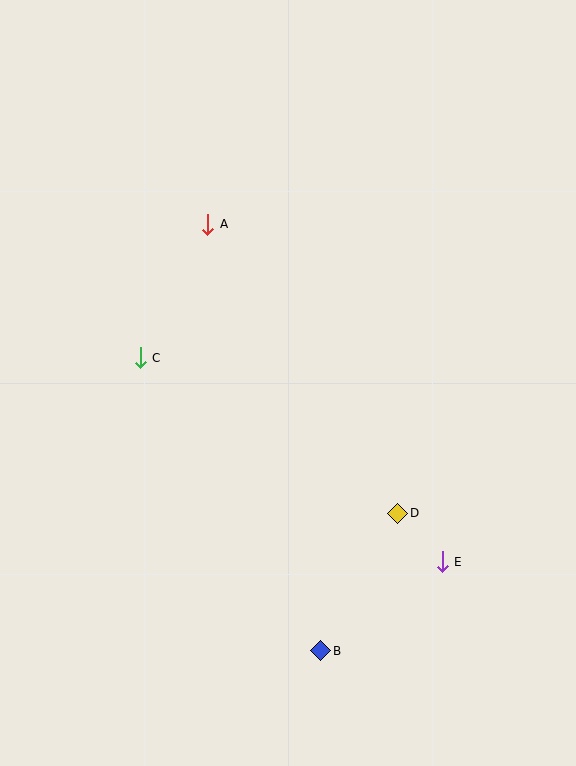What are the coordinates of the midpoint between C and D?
The midpoint between C and D is at (269, 435).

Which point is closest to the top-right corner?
Point A is closest to the top-right corner.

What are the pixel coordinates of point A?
Point A is at (208, 224).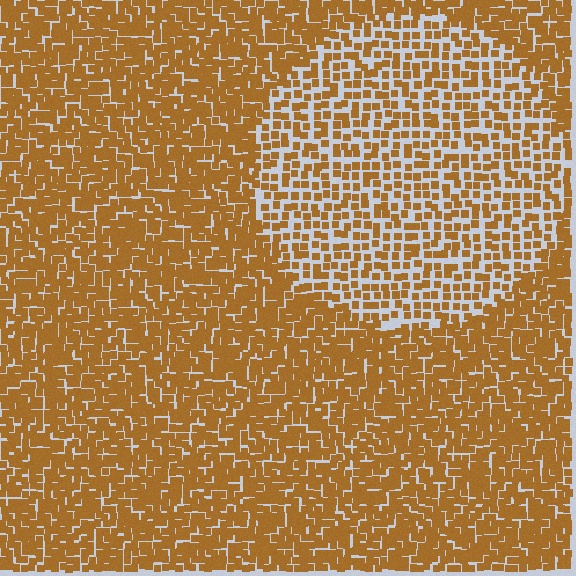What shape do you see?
I see a circle.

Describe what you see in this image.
The image contains small brown elements arranged at two different densities. A circle-shaped region is visible where the elements are less densely packed than the surrounding area.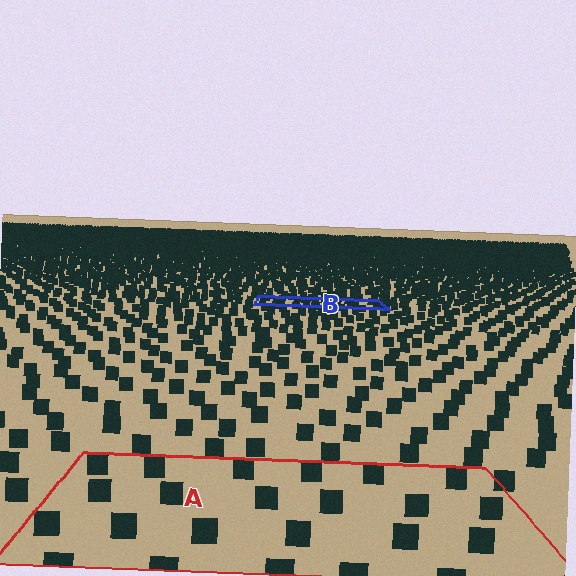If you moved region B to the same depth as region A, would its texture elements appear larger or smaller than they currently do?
They would appear larger. At a closer depth, the same texture elements are projected at a bigger on-screen size.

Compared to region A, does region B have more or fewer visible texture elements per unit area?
Region B has more texture elements per unit area — they are packed more densely because it is farther away.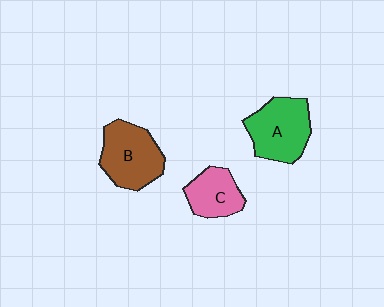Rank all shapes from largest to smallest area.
From largest to smallest: B (brown), A (green), C (pink).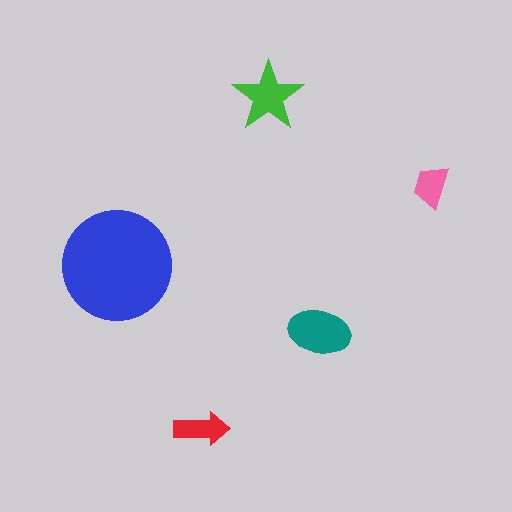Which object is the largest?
The blue circle.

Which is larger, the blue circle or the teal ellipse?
The blue circle.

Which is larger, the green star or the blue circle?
The blue circle.